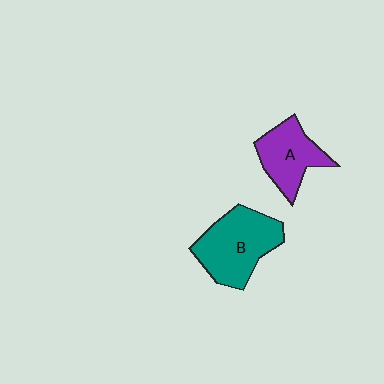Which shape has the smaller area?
Shape A (purple).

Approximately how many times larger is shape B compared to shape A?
Approximately 1.4 times.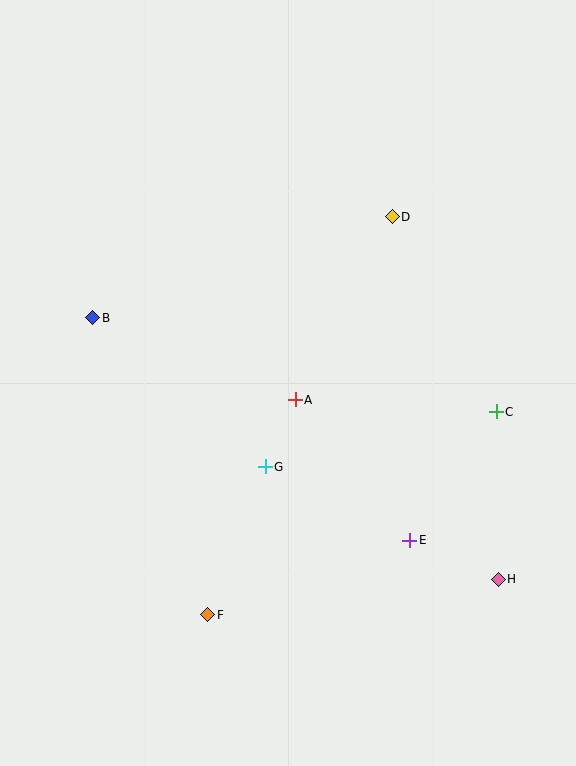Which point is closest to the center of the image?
Point A at (295, 400) is closest to the center.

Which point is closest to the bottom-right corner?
Point H is closest to the bottom-right corner.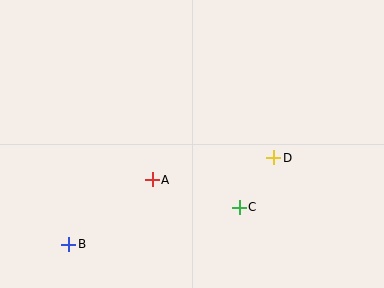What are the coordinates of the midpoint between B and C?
The midpoint between B and C is at (154, 226).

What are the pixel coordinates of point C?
Point C is at (239, 207).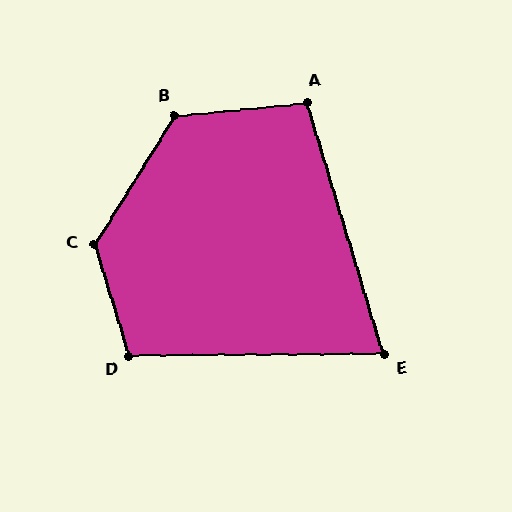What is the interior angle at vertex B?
Approximately 128 degrees (obtuse).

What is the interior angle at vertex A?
Approximately 101 degrees (obtuse).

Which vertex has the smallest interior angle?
E, at approximately 73 degrees.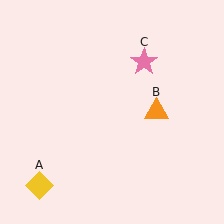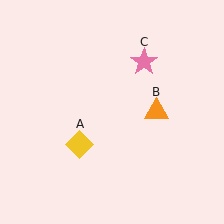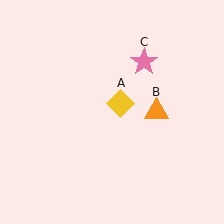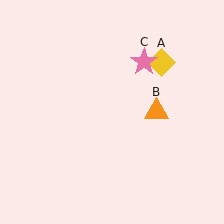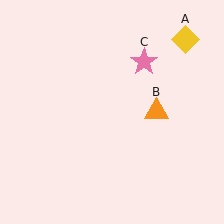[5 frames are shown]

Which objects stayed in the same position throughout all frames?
Orange triangle (object B) and pink star (object C) remained stationary.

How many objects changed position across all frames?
1 object changed position: yellow diamond (object A).